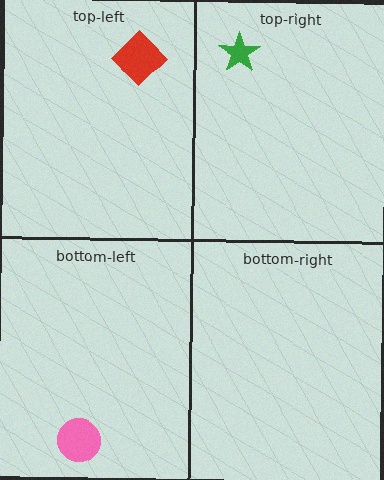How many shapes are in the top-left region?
1.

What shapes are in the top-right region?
The green star.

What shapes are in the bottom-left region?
The pink circle.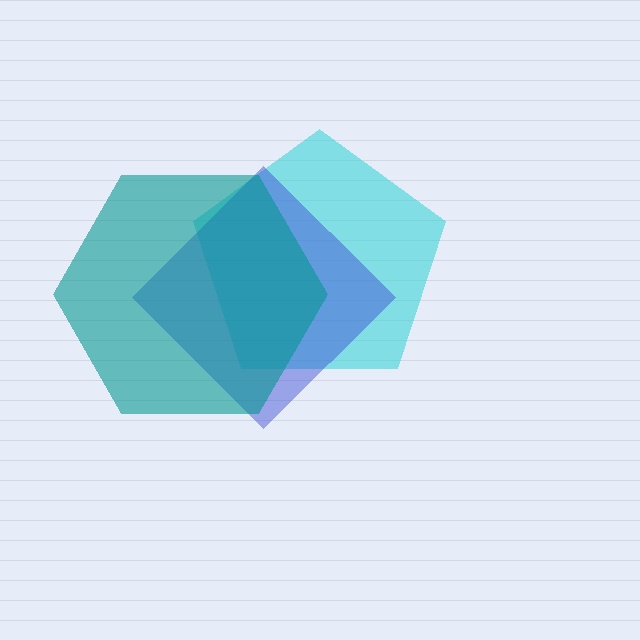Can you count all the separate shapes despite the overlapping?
Yes, there are 3 separate shapes.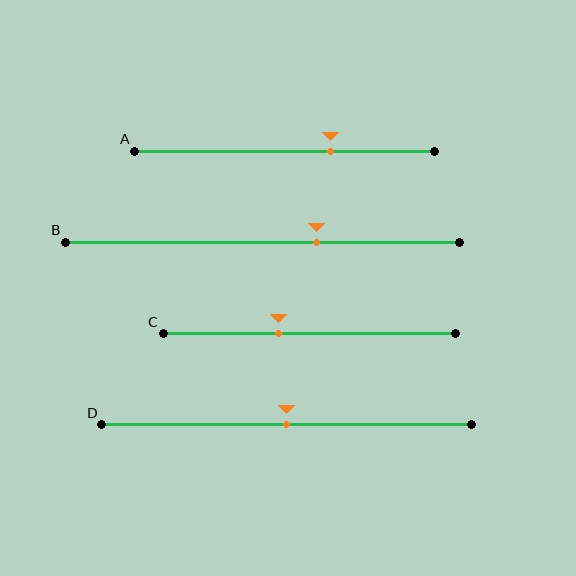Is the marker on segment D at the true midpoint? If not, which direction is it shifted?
Yes, the marker on segment D is at the true midpoint.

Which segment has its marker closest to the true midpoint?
Segment D has its marker closest to the true midpoint.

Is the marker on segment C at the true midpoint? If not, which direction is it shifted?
No, the marker on segment C is shifted to the left by about 11% of the segment length.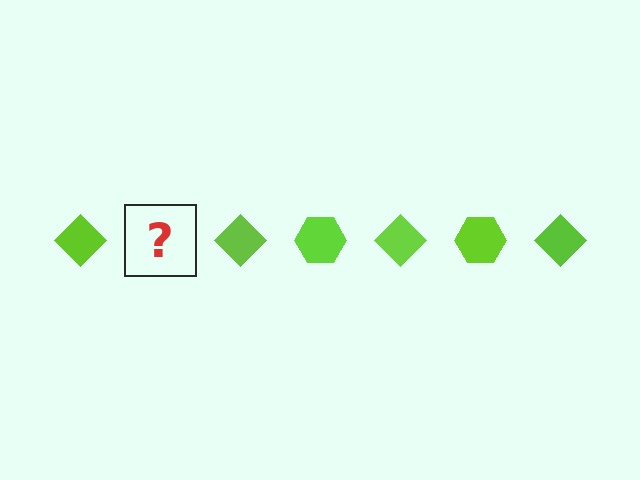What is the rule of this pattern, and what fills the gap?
The rule is that the pattern cycles through diamond, hexagon shapes in lime. The gap should be filled with a lime hexagon.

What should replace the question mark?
The question mark should be replaced with a lime hexagon.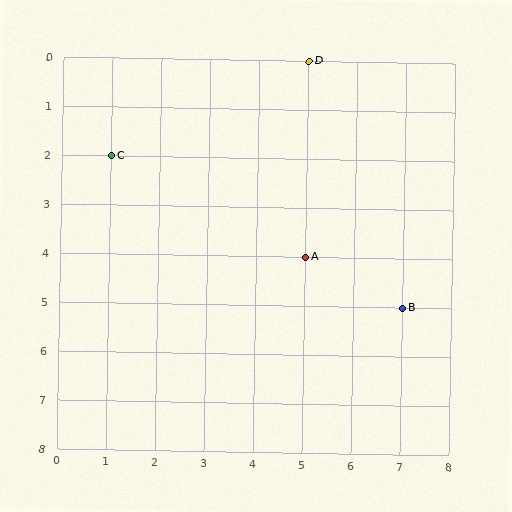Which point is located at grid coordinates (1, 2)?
Point C is at (1, 2).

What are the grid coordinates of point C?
Point C is at grid coordinates (1, 2).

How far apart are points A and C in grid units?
Points A and C are 4 columns and 2 rows apart (about 4.5 grid units diagonally).